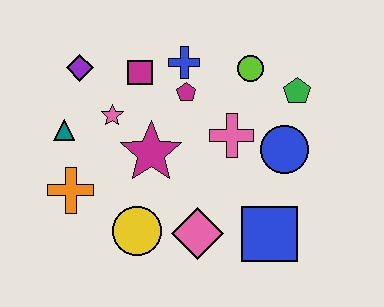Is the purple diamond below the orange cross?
No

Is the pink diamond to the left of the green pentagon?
Yes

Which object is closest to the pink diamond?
The yellow circle is closest to the pink diamond.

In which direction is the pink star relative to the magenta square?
The pink star is below the magenta square.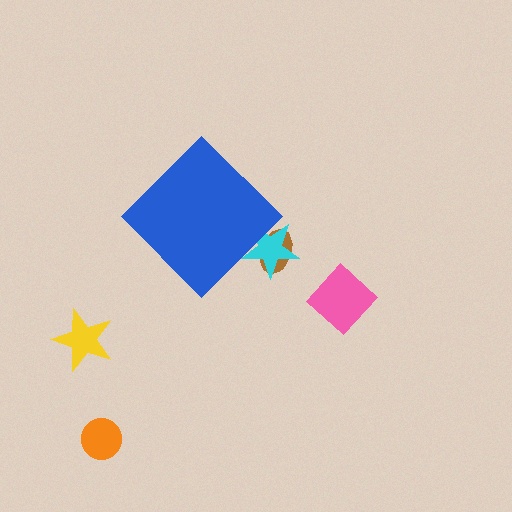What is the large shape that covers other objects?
A blue diamond.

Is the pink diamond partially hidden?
No, the pink diamond is fully visible.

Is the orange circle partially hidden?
No, the orange circle is fully visible.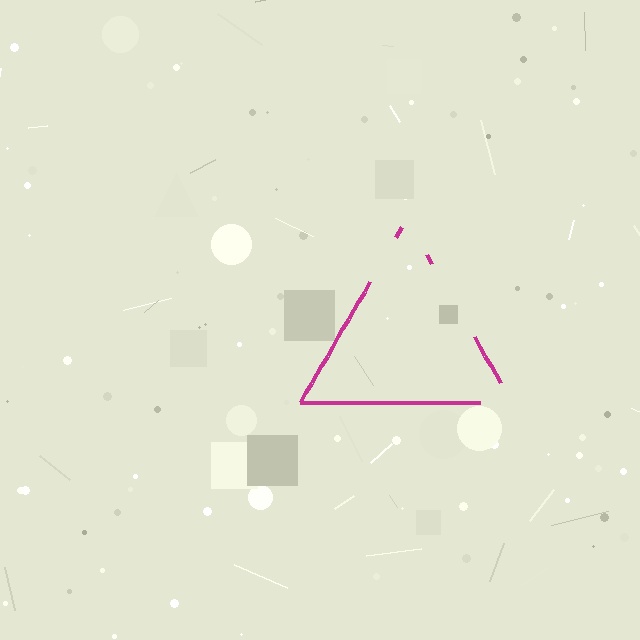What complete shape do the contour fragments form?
The contour fragments form a triangle.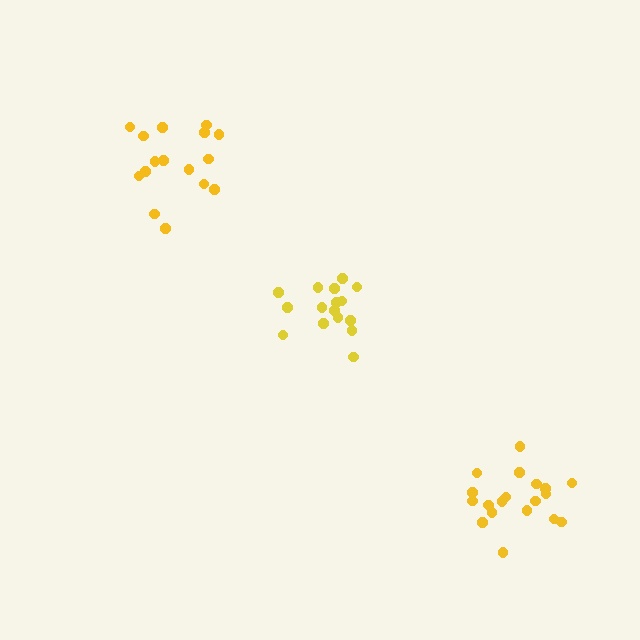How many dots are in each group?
Group 1: 16 dots, Group 2: 16 dots, Group 3: 19 dots (51 total).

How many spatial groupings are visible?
There are 3 spatial groupings.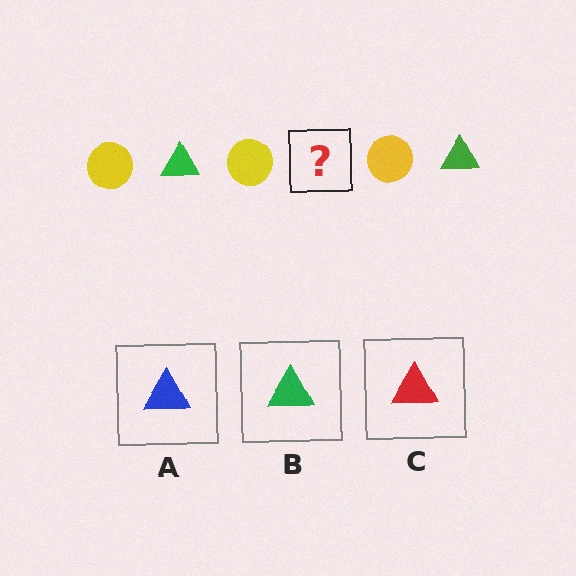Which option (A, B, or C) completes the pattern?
B.